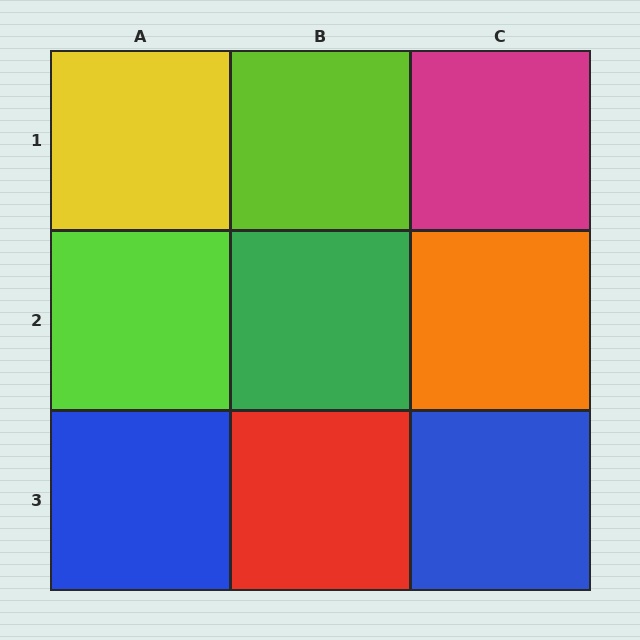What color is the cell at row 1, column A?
Yellow.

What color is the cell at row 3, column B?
Red.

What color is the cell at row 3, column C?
Blue.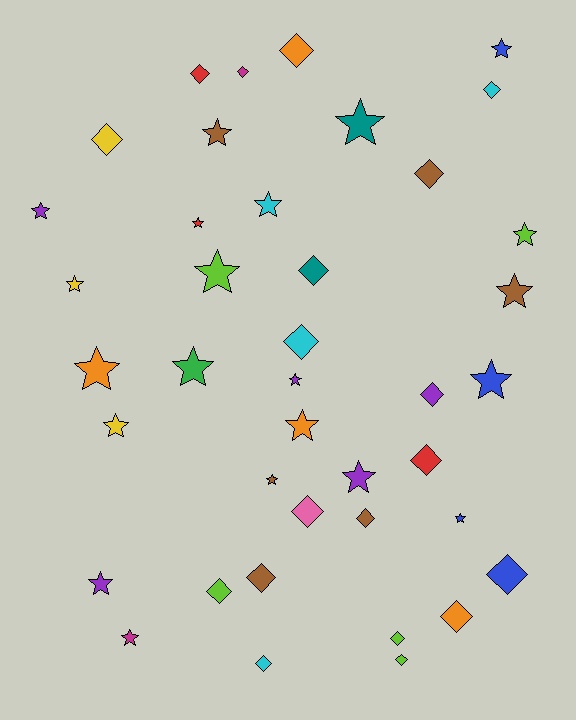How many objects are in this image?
There are 40 objects.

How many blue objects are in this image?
There are 4 blue objects.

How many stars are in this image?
There are 21 stars.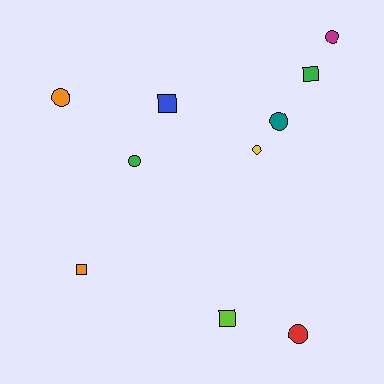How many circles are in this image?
There are 6 circles.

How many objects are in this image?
There are 10 objects.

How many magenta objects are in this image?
There is 1 magenta object.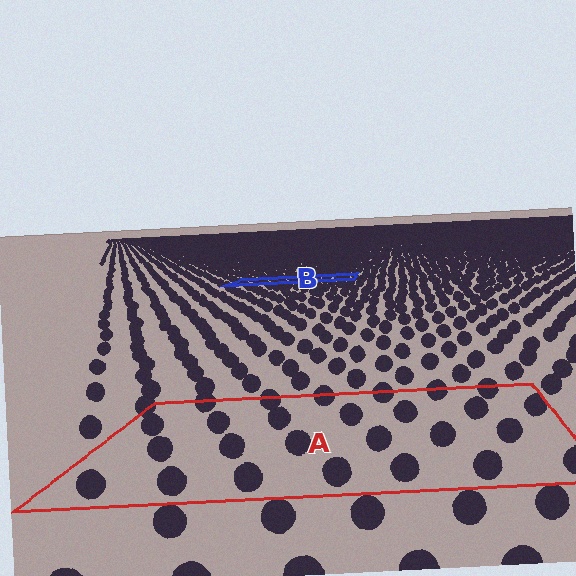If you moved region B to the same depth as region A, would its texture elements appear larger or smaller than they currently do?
They would appear larger. At a closer depth, the same texture elements are projected at a bigger on-screen size.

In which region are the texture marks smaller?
The texture marks are smaller in region B, because it is farther away.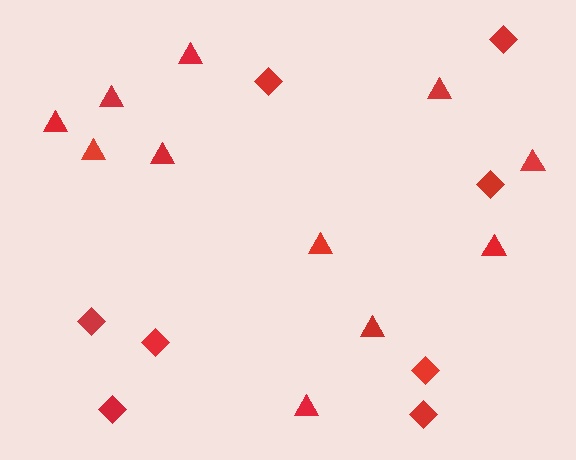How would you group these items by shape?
There are 2 groups: one group of triangles (11) and one group of diamonds (8).